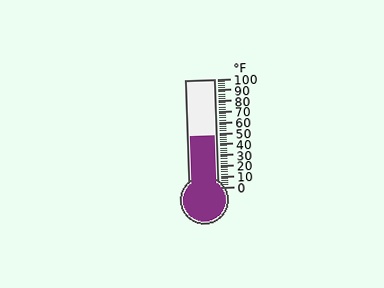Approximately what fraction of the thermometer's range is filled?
The thermometer is filled to approximately 50% of its range.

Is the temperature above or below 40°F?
The temperature is above 40°F.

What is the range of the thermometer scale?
The thermometer scale ranges from 0°F to 100°F.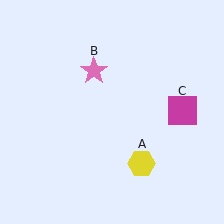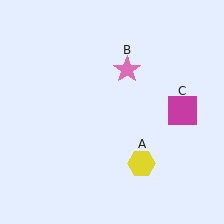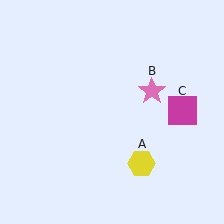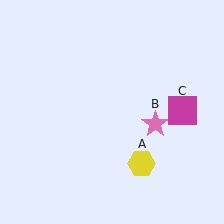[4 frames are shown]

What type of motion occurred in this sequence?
The pink star (object B) rotated clockwise around the center of the scene.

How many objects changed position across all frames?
1 object changed position: pink star (object B).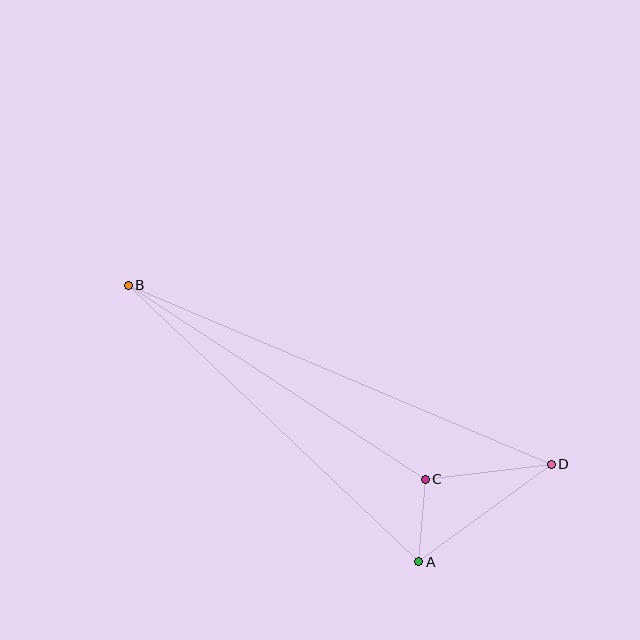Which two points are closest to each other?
Points A and C are closest to each other.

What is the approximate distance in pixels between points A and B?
The distance between A and B is approximately 401 pixels.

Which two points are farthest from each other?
Points B and D are farthest from each other.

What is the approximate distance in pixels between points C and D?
The distance between C and D is approximately 127 pixels.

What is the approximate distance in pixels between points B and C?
The distance between B and C is approximately 355 pixels.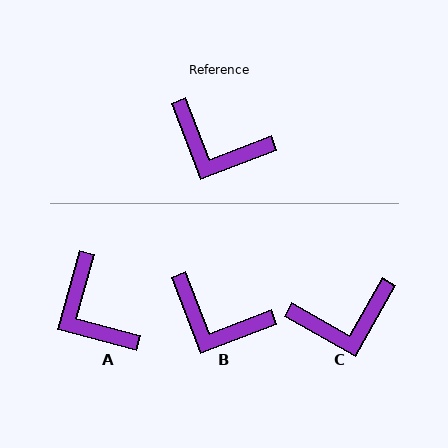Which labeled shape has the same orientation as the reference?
B.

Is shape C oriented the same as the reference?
No, it is off by about 40 degrees.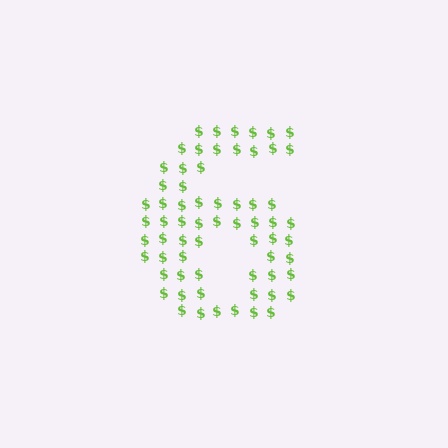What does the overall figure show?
The overall figure shows the digit 6.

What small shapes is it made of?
It is made of small dollar signs.